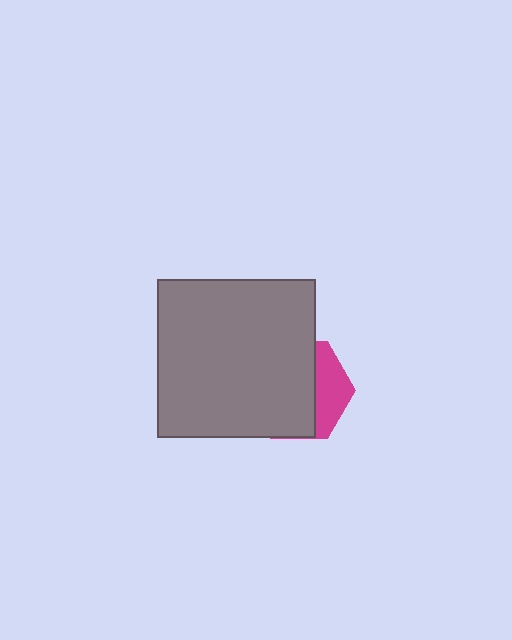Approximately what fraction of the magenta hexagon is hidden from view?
Roughly 68% of the magenta hexagon is hidden behind the gray square.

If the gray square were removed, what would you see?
You would see the complete magenta hexagon.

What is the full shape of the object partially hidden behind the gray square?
The partially hidden object is a magenta hexagon.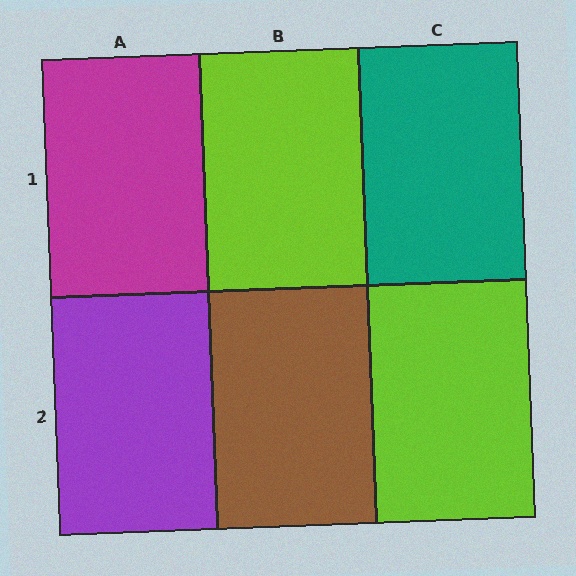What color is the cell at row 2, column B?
Brown.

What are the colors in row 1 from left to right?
Magenta, lime, teal.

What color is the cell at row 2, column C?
Lime.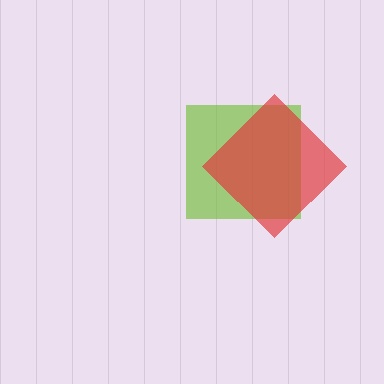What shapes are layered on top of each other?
The layered shapes are: a lime square, a red diamond.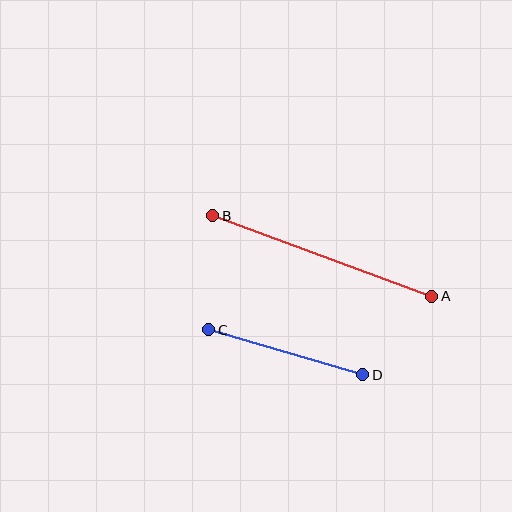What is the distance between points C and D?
The distance is approximately 161 pixels.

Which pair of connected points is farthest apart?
Points A and B are farthest apart.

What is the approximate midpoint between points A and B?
The midpoint is at approximately (322, 256) pixels.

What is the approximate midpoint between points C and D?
The midpoint is at approximately (286, 352) pixels.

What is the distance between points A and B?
The distance is approximately 234 pixels.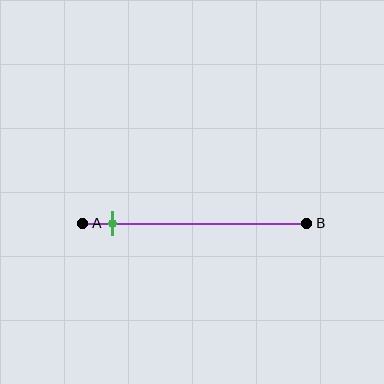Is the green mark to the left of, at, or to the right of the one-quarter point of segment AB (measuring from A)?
The green mark is to the left of the one-quarter point of segment AB.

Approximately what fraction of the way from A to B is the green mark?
The green mark is approximately 15% of the way from A to B.